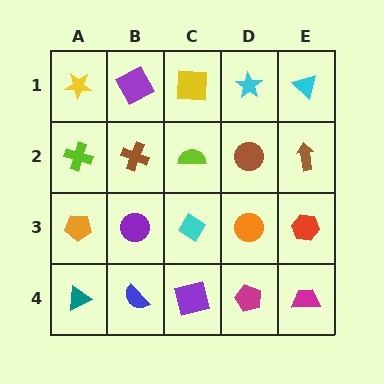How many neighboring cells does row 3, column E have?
3.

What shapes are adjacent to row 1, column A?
A lime cross (row 2, column A), a purple square (row 1, column B).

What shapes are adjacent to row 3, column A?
A lime cross (row 2, column A), a teal triangle (row 4, column A), a purple circle (row 3, column B).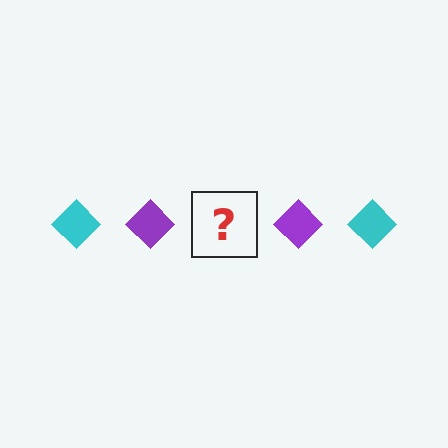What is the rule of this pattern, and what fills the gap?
The rule is that the pattern cycles through cyan, purple diamonds. The gap should be filled with a cyan diamond.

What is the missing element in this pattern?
The missing element is a cyan diamond.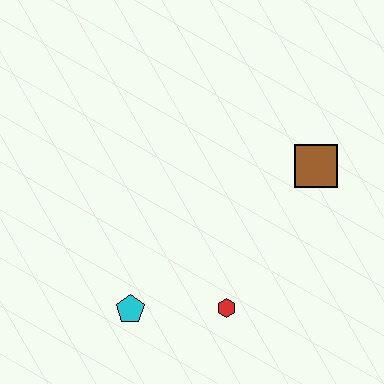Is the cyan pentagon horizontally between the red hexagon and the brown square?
No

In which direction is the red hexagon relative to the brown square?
The red hexagon is below the brown square.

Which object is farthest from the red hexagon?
The brown square is farthest from the red hexagon.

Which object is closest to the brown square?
The red hexagon is closest to the brown square.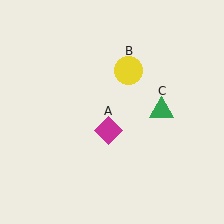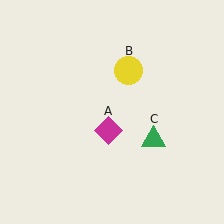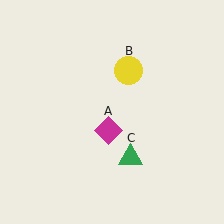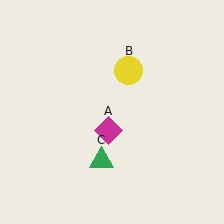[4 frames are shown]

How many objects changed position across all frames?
1 object changed position: green triangle (object C).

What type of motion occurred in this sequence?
The green triangle (object C) rotated clockwise around the center of the scene.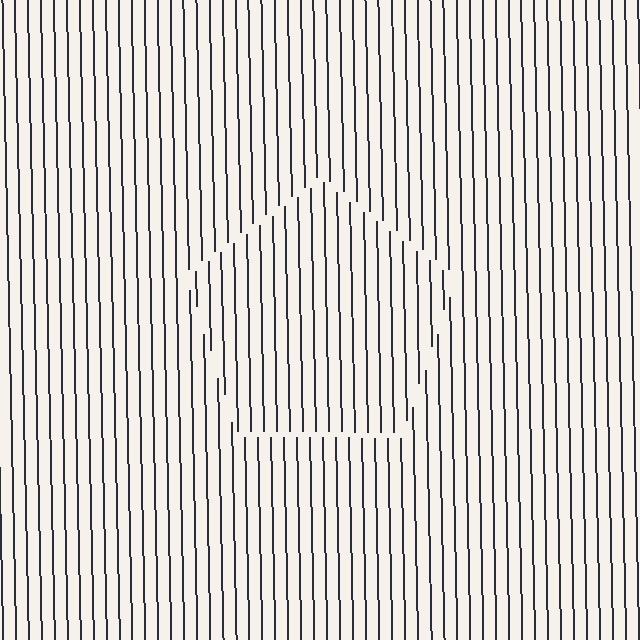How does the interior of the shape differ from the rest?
The interior of the shape contains the same grating, shifted by half a period — the contour is defined by the phase discontinuity where line-ends from the inner and outer gratings abut.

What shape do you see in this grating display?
An illusory pentagon. The interior of the shape contains the same grating, shifted by half a period — the contour is defined by the phase discontinuity where line-ends from the inner and outer gratings abut.